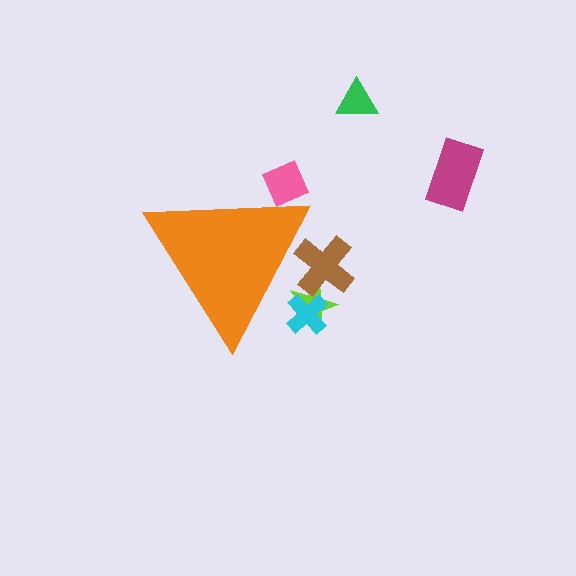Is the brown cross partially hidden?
Yes, the brown cross is partially hidden behind the orange triangle.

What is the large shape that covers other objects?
An orange triangle.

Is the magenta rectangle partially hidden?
No, the magenta rectangle is fully visible.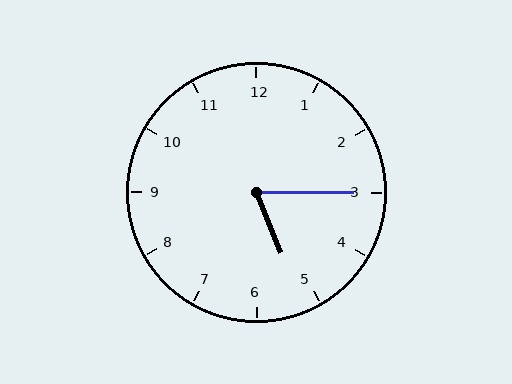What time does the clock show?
5:15.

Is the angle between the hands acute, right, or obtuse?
It is acute.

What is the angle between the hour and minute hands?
Approximately 68 degrees.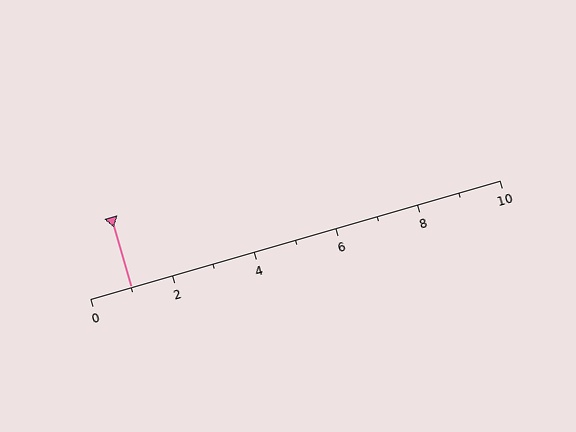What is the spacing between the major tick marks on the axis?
The major ticks are spaced 2 apart.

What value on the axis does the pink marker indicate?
The marker indicates approximately 1.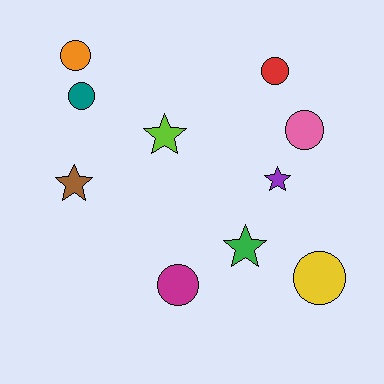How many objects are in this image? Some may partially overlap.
There are 10 objects.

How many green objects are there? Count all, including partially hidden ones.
There is 1 green object.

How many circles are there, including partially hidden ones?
There are 6 circles.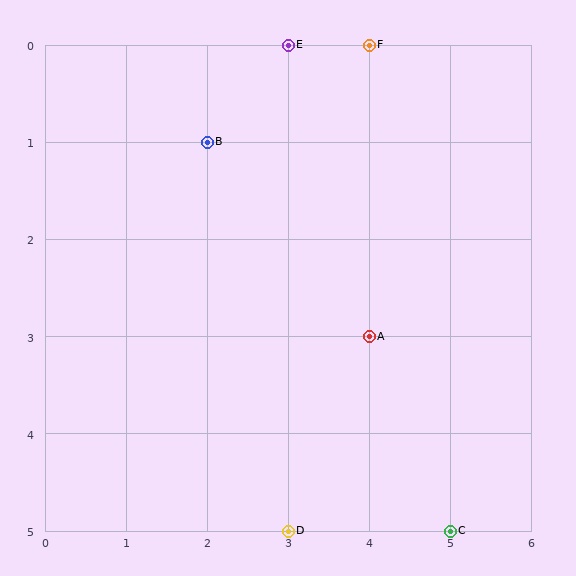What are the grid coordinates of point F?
Point F is at grid coordinates (4, 0).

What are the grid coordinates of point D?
Point D is at grid coordinates (3, 5).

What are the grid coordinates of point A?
Point A is at grid coordinates (4, 3).